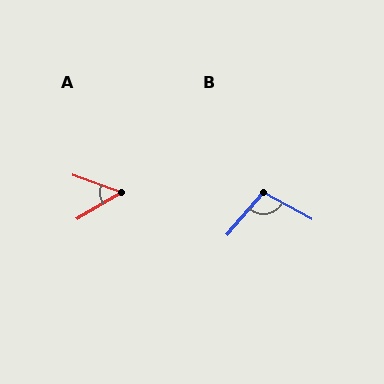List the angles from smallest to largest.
A (51°), B (102°).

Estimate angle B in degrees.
Approximately 102 degrees.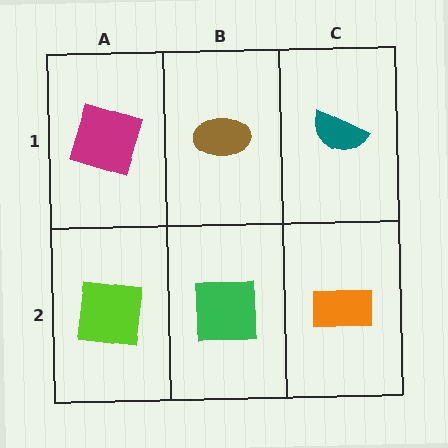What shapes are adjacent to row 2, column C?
A teal semicircle (row 1, column C), a green square (row 2, column B).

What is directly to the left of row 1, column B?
A magenta square.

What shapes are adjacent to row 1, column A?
A lime square (row 2, column A), a brown ellipse (row 1, column B).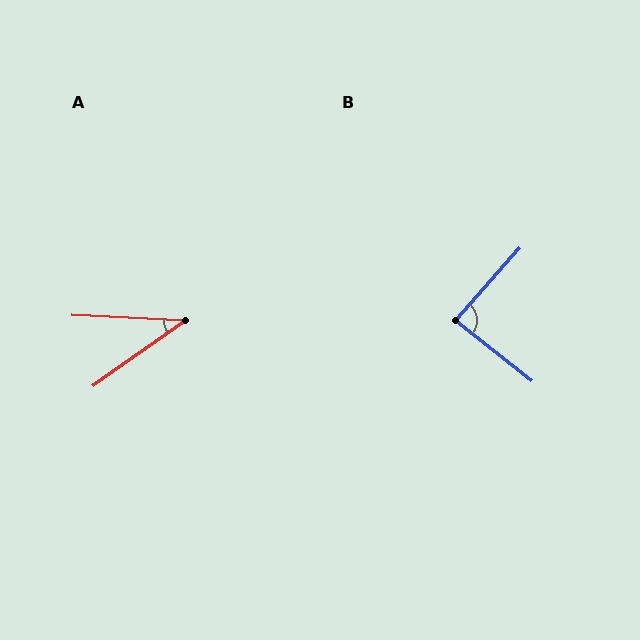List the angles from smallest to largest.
A (38°), B (87°).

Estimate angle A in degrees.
Approximately 38 degrees.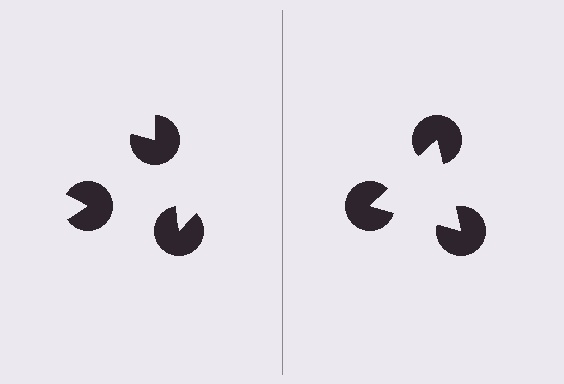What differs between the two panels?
The pac-man discs are positioned identically on both sides; only the wedge orientations differ. On the right they align to a triangle; on the left they are misaligned.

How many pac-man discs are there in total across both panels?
6 — 3 on each side.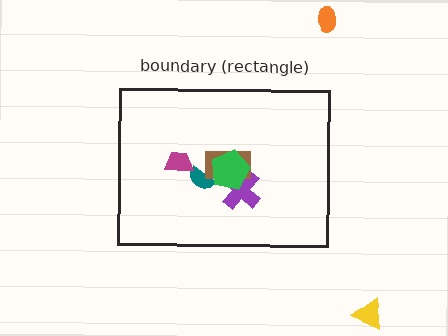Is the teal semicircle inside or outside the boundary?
Inside.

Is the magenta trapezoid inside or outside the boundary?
Inside.